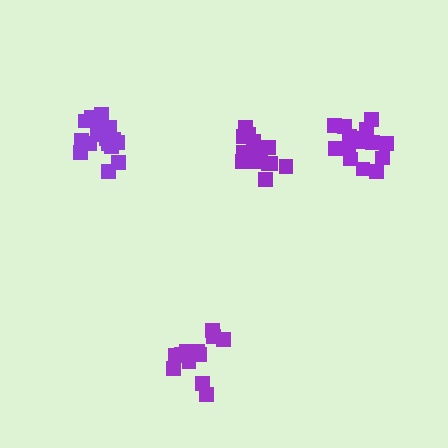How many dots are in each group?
Group 1: 17 dots, Group 2: 17 dots, Group 3: 12 dots, Group 4: 17 dots (63 total).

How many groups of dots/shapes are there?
There are 4 groups.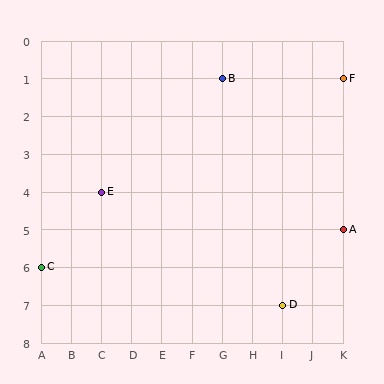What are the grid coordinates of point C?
Point C is at grid coordinates (A, 6).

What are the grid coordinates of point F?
Point F is at grid coordinates (K, 1).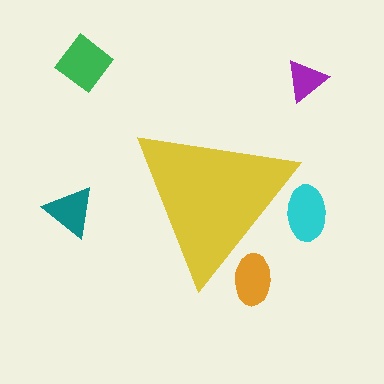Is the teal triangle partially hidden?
No, the teal triangle is fully visible.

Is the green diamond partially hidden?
No, the green diamond is fully visible.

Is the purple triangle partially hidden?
No, the purple triangle is fully visible.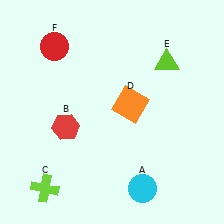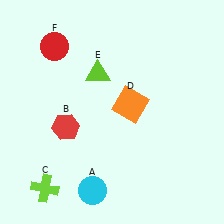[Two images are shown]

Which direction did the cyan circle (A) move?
The cyan circle (A) moved left.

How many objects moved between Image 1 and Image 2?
2 objects moved between the two images.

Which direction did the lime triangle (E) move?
The lime triangle (E) moved left.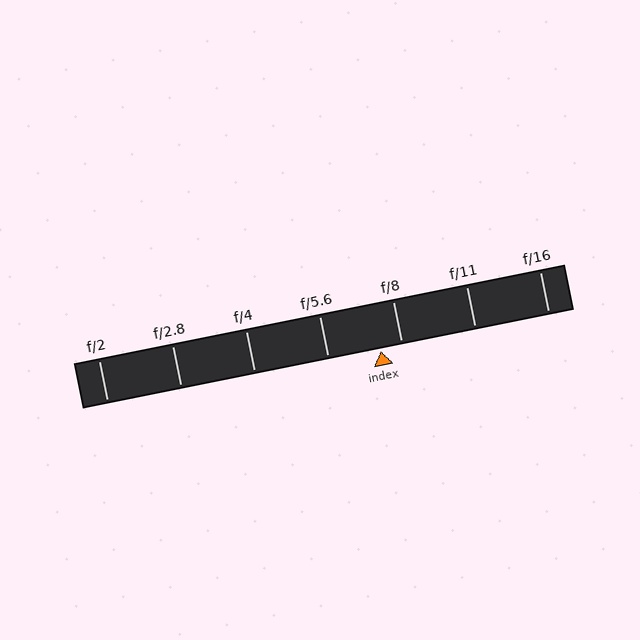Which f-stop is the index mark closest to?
The index mark is closest to f/8.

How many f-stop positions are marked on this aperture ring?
There are 7 f-stop positions marked.